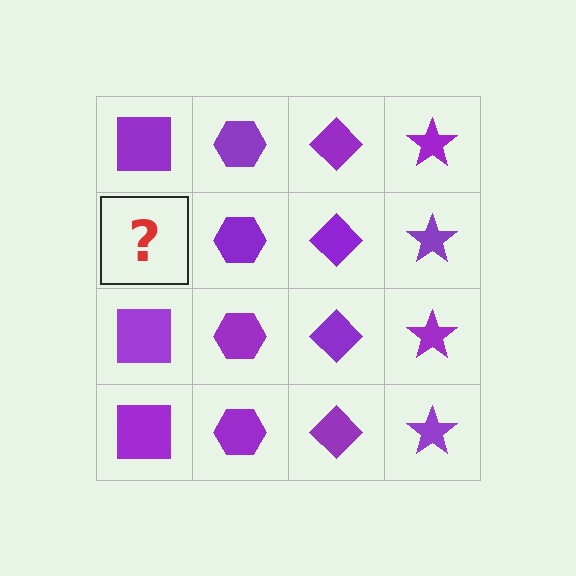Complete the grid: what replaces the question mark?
The question mark should be replaced with a purple square.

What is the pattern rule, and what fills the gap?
The rule is that each column has a consistent shape. The gap should be filled with a purple square.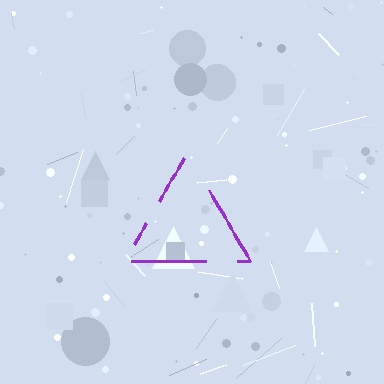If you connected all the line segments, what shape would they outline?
They would outline a triangle.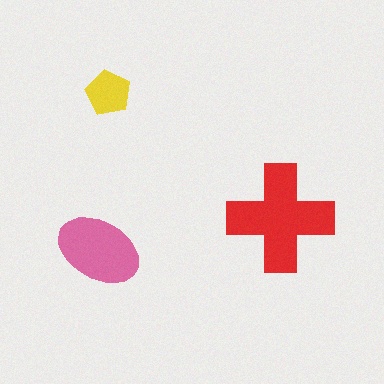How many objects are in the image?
There are 3 objects in the image.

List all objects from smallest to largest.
The yellow pentagon, the pink ellipse, the red cross.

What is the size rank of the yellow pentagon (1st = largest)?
3rd.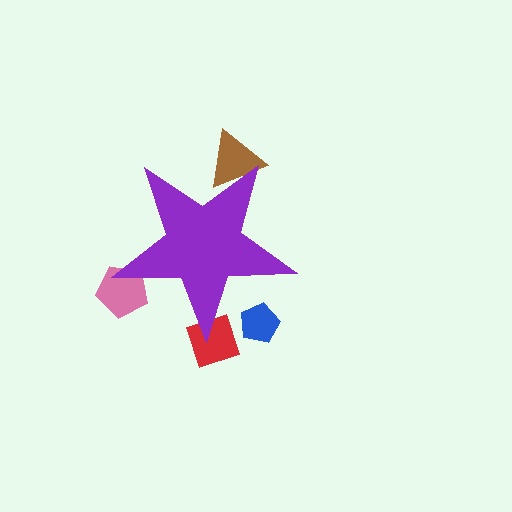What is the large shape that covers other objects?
A purple star.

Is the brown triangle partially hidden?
Yes, the brown triangle is partially hidden behind the purple star.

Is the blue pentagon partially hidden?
Yes, the blue pentagon is partially hidden behind the purple star.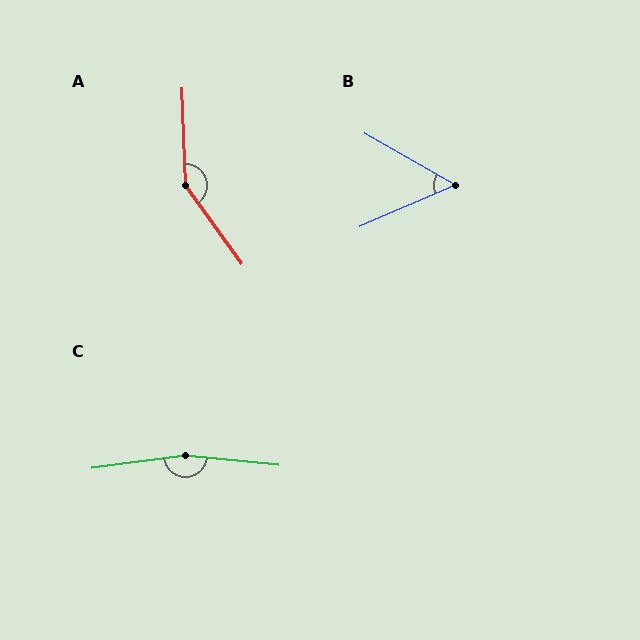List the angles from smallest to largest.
B (53°), A (146°), C (167°).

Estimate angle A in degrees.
Approximately 146 degrees.